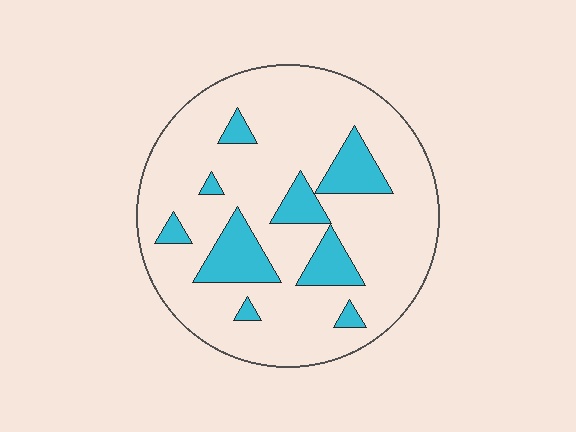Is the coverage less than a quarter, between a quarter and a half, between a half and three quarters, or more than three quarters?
Less than a quarter.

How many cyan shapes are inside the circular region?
9.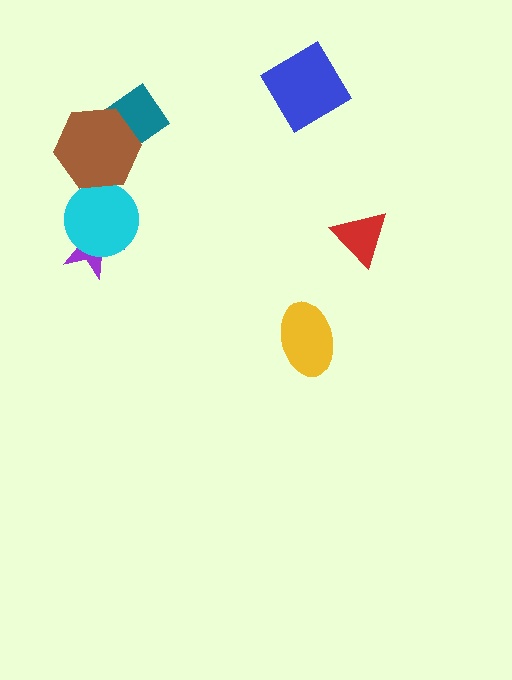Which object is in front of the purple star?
The cyan circle is in front of the purple star.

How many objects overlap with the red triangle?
0 objects overlap with the red triangle.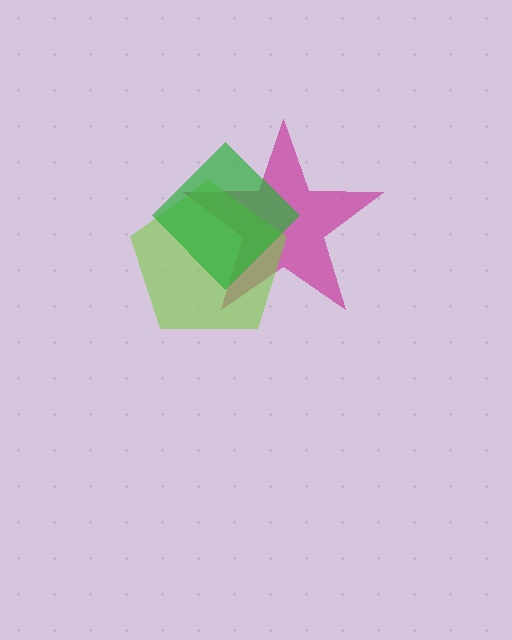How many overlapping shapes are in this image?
There are 3 overlapping shapes in the image.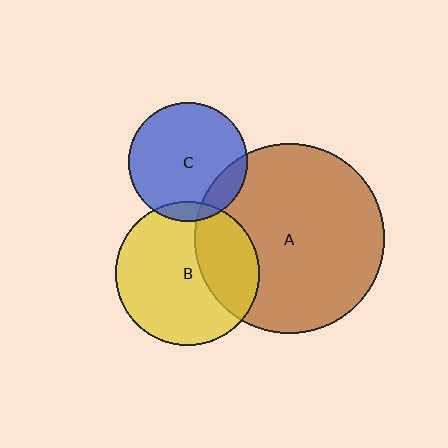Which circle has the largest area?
Circle A (brown).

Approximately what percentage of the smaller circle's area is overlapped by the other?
Approximately 15%.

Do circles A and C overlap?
Yes.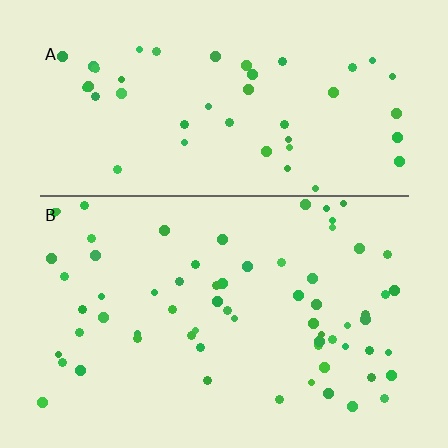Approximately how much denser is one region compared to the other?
Approximately 1.4× — region B over region A.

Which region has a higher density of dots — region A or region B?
B (the bottom).